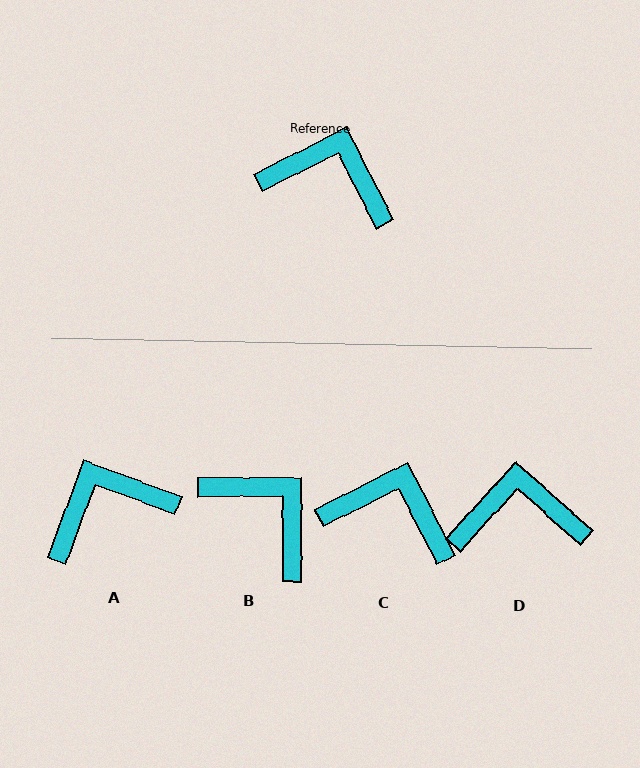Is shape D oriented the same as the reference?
No, it is off by about 21 degrees.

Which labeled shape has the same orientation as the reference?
C.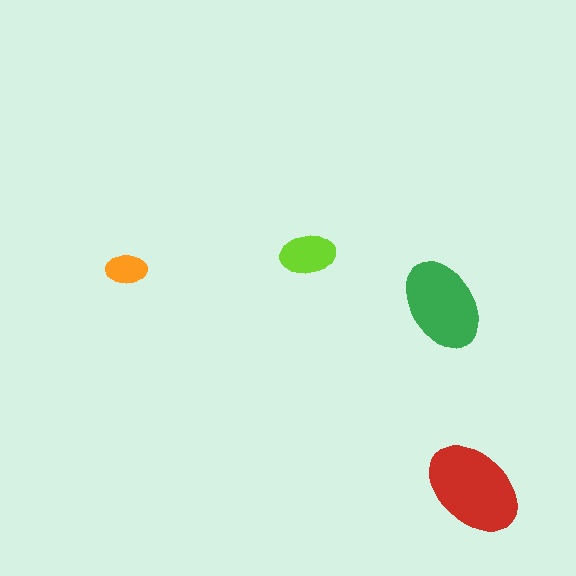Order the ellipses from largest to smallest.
the red one, the green one, the lime one, the orange one.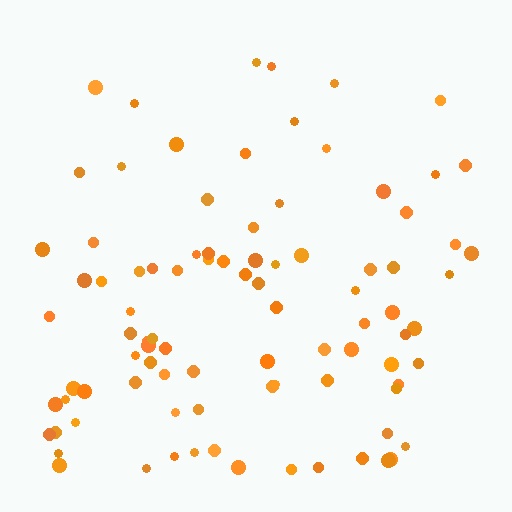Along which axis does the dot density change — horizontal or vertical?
Vertical.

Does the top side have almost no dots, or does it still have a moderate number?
Still a moderate number, just noticeably fewer than the bottom.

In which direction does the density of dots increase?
From top to bottom, with the bottom side densest.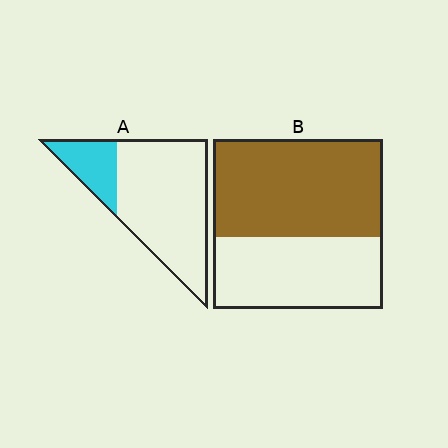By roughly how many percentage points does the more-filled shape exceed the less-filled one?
By roughly 35 percentage points (B over A).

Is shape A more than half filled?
No.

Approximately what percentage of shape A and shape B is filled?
A is approximately 20% and B is approximately 60%.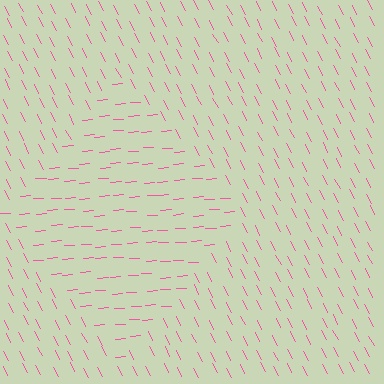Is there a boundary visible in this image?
Yes, there is a texture boundary formed by a change in line orientation.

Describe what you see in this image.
The image is filled with small pink line segments. A diamond region in the image has lines oriented differently from the surrounding lines, creating a visible texture boundary.